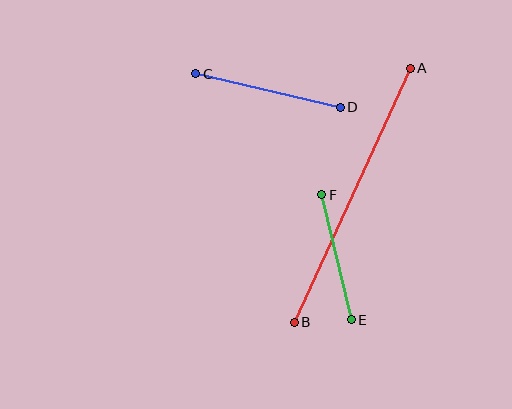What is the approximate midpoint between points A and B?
The midpoint is at approximately (352, 195) pixels.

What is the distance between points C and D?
The distance is approximately 148 pixels.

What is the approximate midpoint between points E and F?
The midpoint is at approximately (337, 257) pixels.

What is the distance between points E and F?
The distance is approximately 128 pixels.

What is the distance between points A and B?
The distance is approximately 279 pixels.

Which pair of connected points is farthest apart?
Points A and B are farthest apart.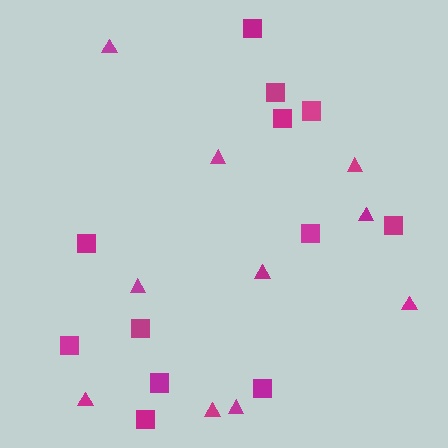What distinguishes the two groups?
There are 2 groups: one group of squares (12) and one group of triangles (10).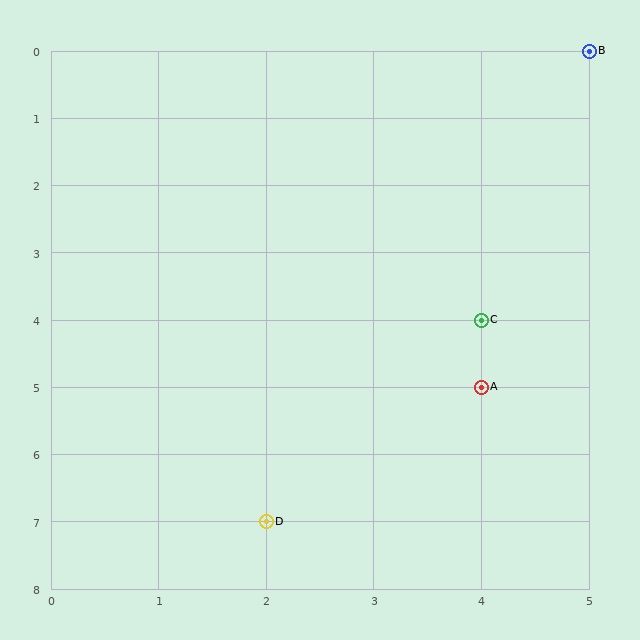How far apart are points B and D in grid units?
Points B and D are 3 columns and 7 rows apart (about 7.6 grid units diagonally).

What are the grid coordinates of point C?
Point C is at grid coordinates (4, 4).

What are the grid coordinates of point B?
Point B is at grid coordinates (5, 0).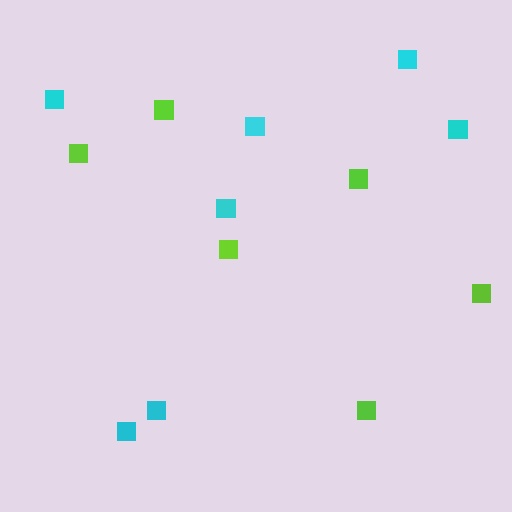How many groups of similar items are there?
There are 2 groups: one group of cyan squares (7) and one group of lime squares (6).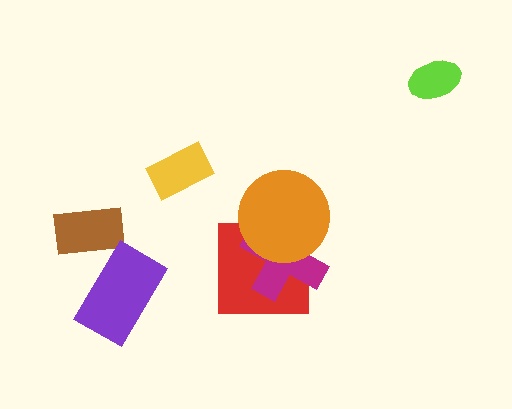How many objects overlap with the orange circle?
2 objects overlap with the orange circle.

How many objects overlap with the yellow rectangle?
0 objects overlap with the yellow rectangle.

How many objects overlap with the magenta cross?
2 objects overlap with the magenta cross.